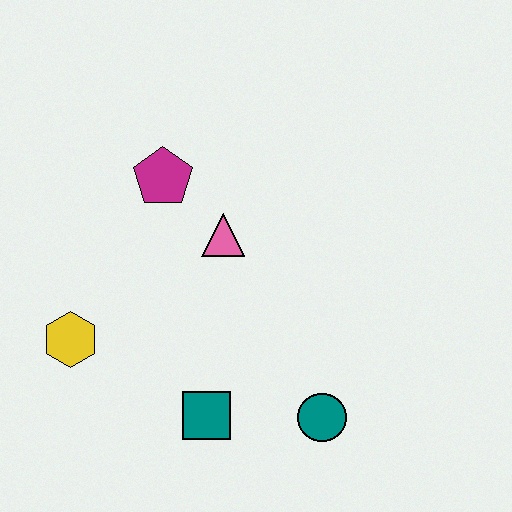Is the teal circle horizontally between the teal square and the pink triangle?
No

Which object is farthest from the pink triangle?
The teal circle is farthest from the pink triangle.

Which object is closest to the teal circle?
The teal square is closest to the teal circle.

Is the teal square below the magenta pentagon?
Yes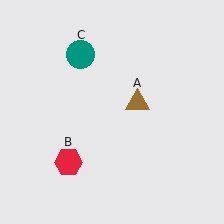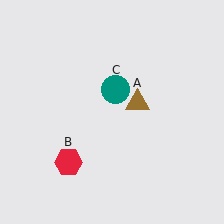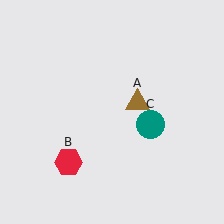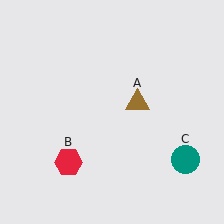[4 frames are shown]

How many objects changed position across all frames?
1 object changed position: teal circle (object C).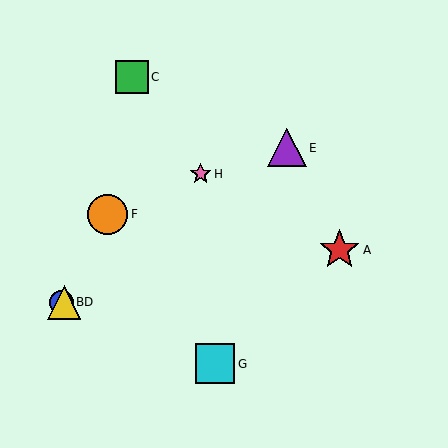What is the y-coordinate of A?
Object A is at y≈250.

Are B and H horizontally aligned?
No, B is at y≈302 and H is at y≈174.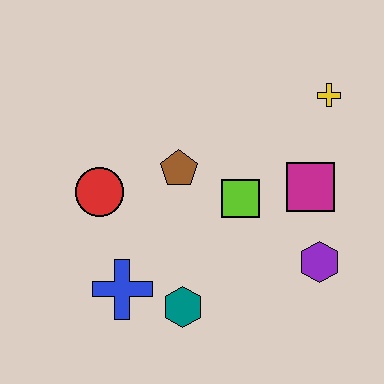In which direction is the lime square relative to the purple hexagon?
The lime square is to the left of the purple hexagon.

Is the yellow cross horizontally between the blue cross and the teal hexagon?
No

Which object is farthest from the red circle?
The yellow cross is farthest from the red circle.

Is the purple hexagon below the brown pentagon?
Yes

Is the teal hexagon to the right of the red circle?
Yes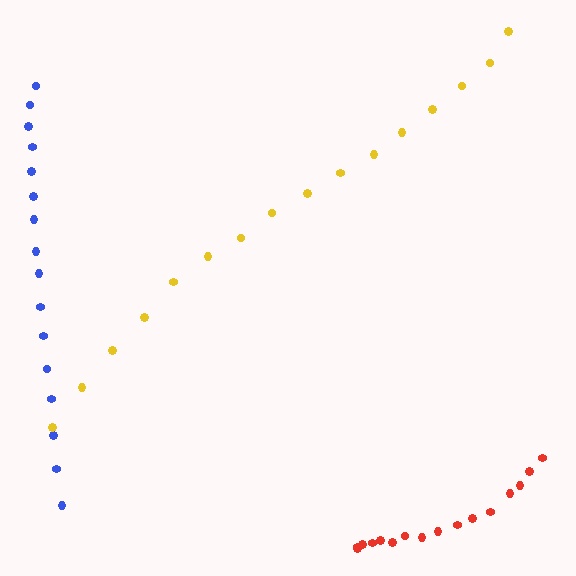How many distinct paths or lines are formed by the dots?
There are 3 distinct paths.